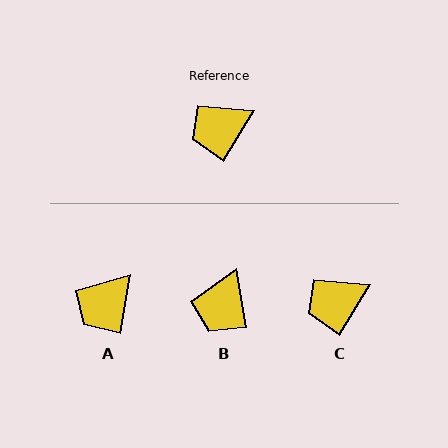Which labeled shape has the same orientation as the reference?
C.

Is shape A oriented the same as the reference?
No, it is off by about 22 degrees.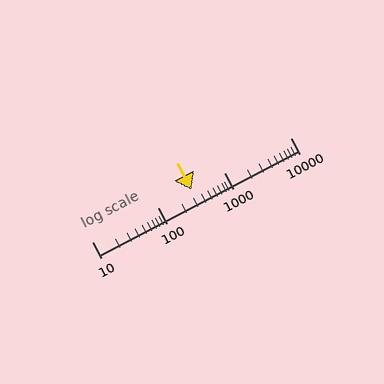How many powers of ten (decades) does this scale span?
The scale spans 3 decades, from 10 to 10000.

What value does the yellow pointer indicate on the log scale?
The pointer indicates approximately 320.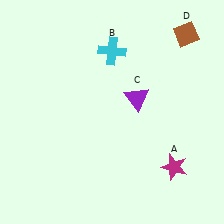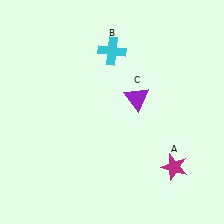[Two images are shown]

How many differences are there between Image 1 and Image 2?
There is 1 difference between the two images.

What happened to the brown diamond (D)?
The brown diamond (D) was removed in Image 2. It was in the top-right area of Image 1.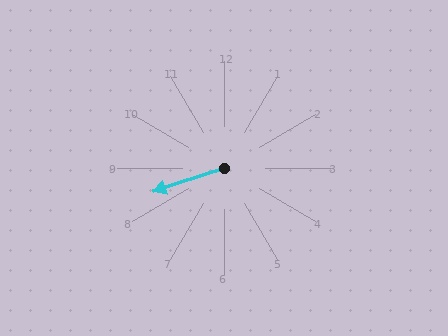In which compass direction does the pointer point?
West.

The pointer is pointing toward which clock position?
Roughly 8 o'clock.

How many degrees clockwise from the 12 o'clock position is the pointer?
Approximately 252 degrees.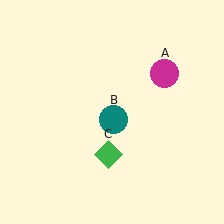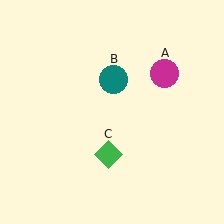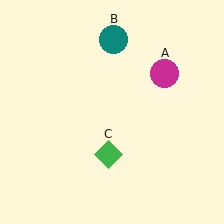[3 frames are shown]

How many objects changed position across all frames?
1 object changed position: teal circle (object B).